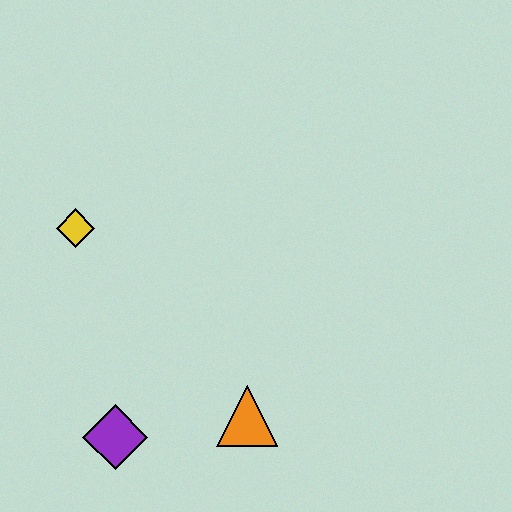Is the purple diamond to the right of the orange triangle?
No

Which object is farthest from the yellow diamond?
The orange triangle is farthest from the yellow diamond.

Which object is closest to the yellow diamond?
The purple diamond is closest to the yellow diamond.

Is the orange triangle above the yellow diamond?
No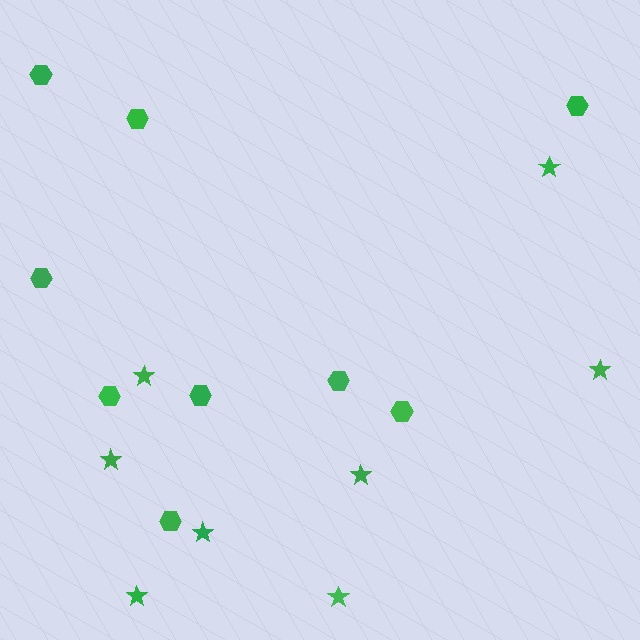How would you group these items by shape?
There are 2 groups: one group of hexagons (9) and one group of stars (8).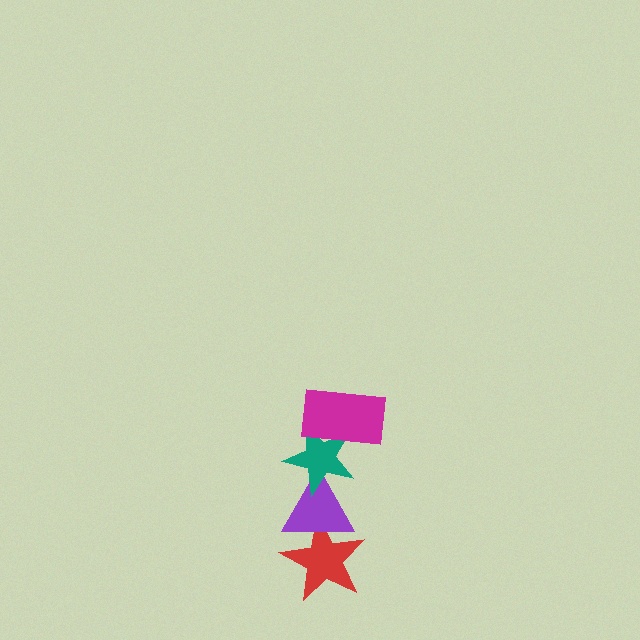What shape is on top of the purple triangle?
The teal star is on top of the purple triangle.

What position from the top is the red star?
The red star is 4th from the top.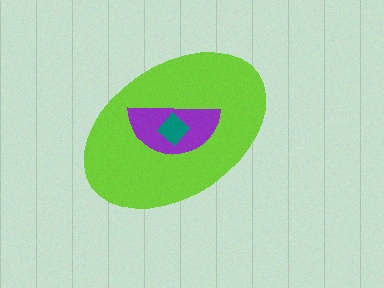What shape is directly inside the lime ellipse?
The purple semicircle.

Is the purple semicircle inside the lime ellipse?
Yes.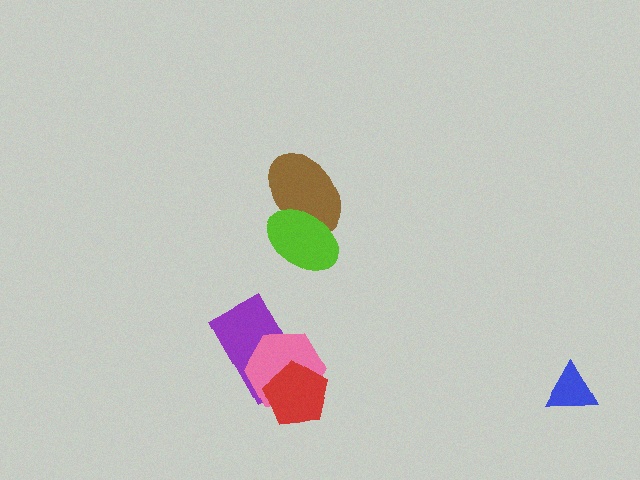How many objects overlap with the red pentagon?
2 objects overlap with the red pentagon.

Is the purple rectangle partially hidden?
Yes, it is partially covered by another shape.